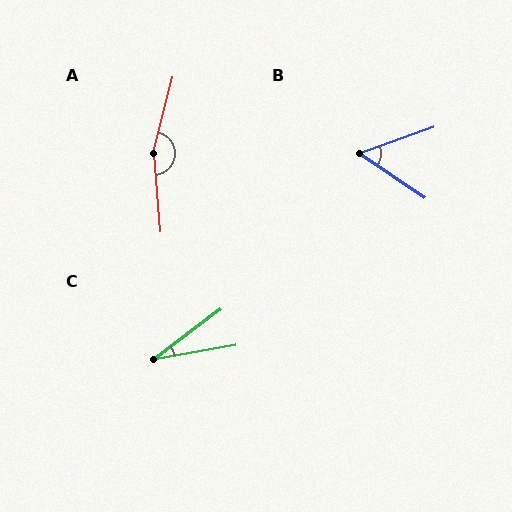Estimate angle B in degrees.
Approximately 53 degrees.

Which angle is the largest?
A, at approximately 161 degrees.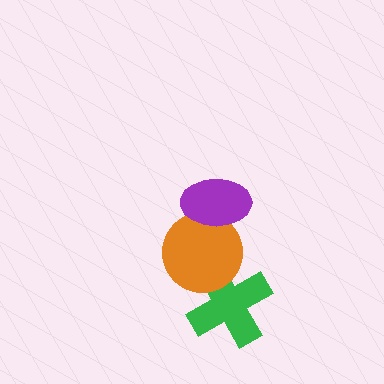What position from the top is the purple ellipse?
The purple ellipse is 1st from the top.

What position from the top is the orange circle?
The orange circle is 2nd from the top.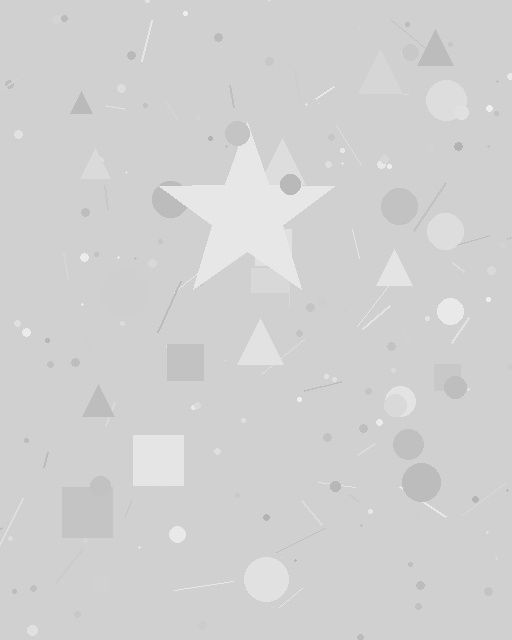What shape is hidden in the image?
A star is hidden in the image.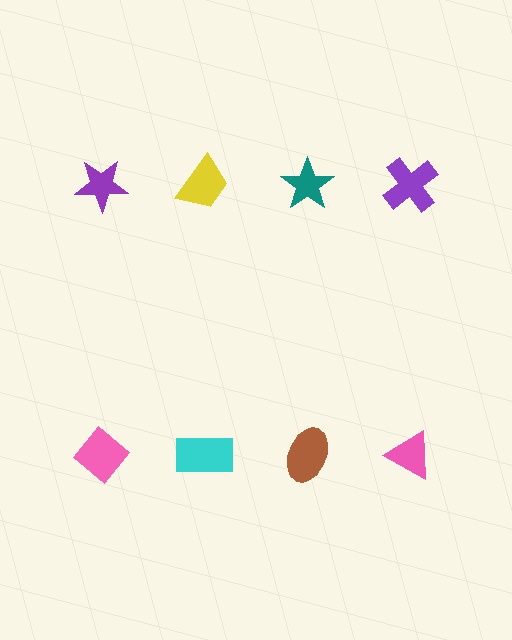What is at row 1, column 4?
A purple cross.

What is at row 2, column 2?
A cyan rectangle.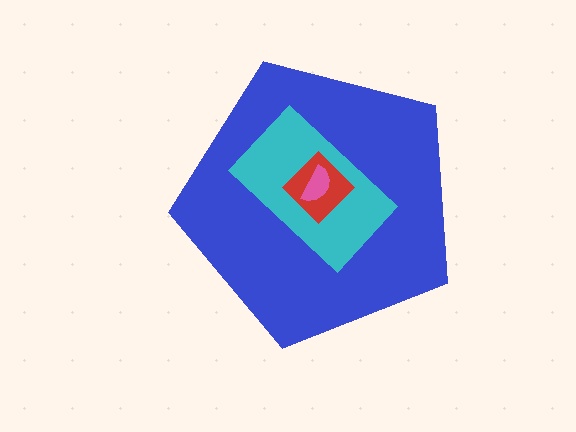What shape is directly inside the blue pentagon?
The cyan rectangle.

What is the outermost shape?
The blue pentagon.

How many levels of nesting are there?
4.